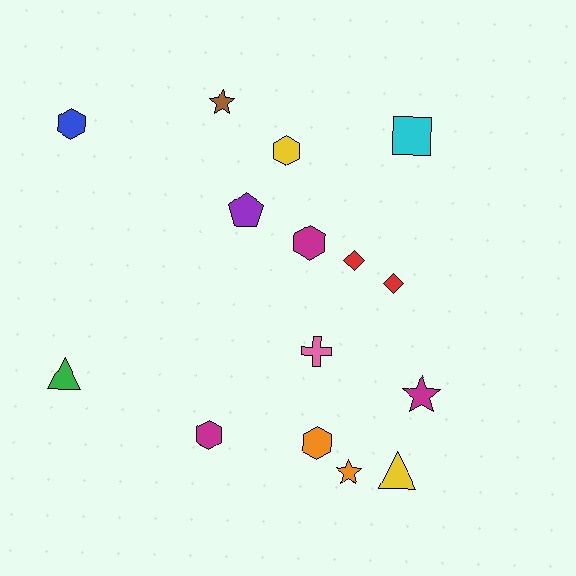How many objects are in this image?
There are 15 objects.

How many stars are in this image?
There are 3 stars.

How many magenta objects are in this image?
There are 3 magenta objects.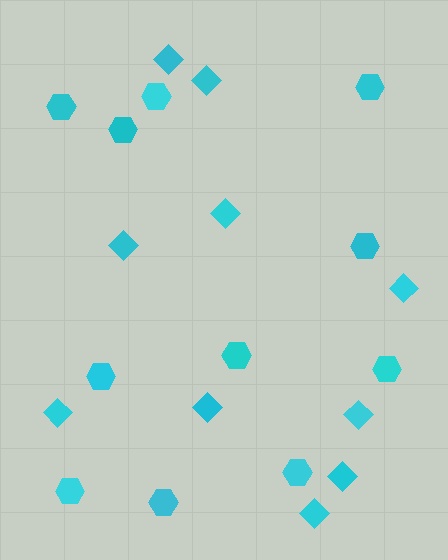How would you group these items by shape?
There are 2 groups: one group of hexagons (11) and one group of diamonds (10).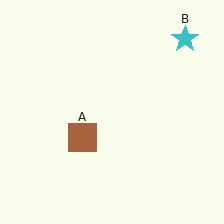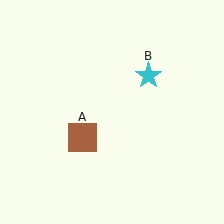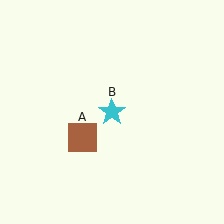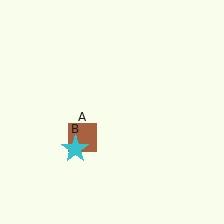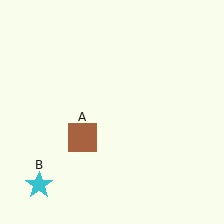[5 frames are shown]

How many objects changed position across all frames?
1 object changed position: cyan star (object B).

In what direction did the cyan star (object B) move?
The cyan star (object B) moved down and to the left.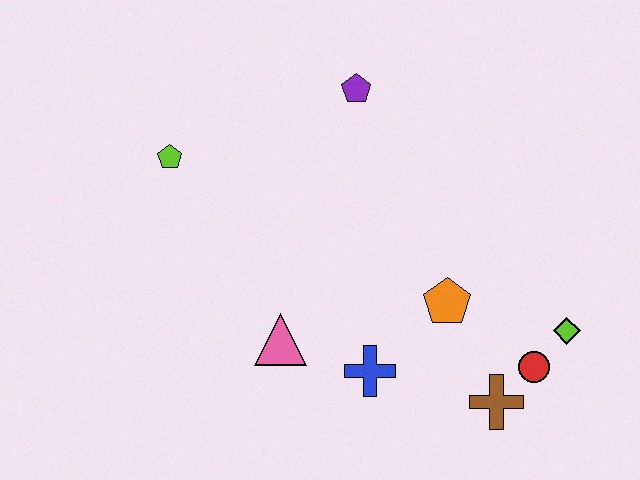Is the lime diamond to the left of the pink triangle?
No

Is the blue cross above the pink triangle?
No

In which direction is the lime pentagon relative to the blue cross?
The lime pentagon is above the blue cross.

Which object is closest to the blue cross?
The pink triangle is closest to the blue cross.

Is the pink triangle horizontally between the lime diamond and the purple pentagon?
No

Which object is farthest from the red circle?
The lime pentagon is farthest from the red circle.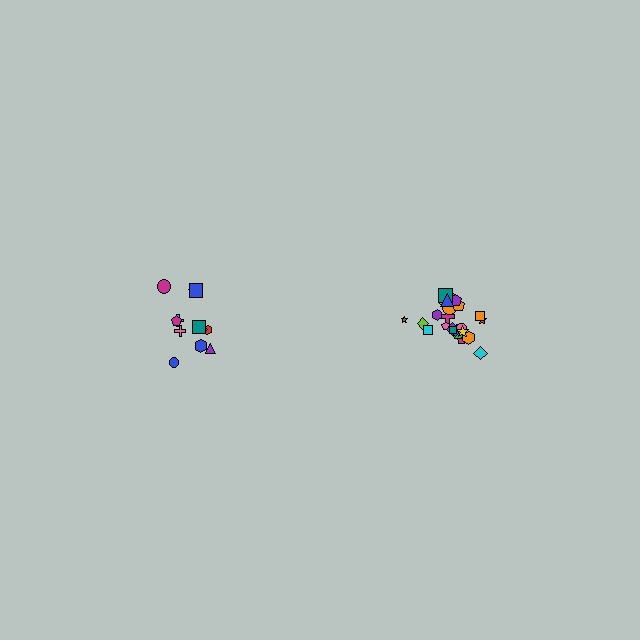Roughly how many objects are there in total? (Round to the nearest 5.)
Roughly 35 objects in total.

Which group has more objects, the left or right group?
The right group.